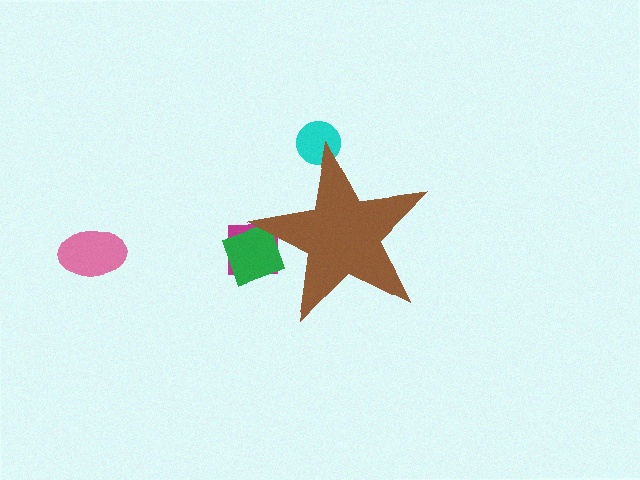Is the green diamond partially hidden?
Yes, the green diamond is partially hidden behind the brown star.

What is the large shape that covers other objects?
A brown star.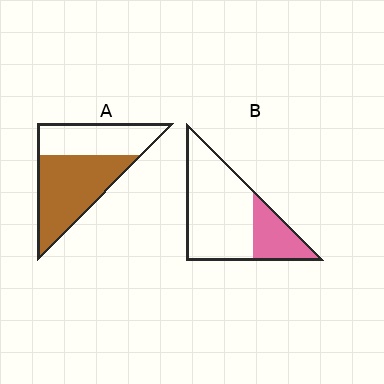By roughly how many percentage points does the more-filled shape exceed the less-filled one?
By roughly 35 percentage points (A over B).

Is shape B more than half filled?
No.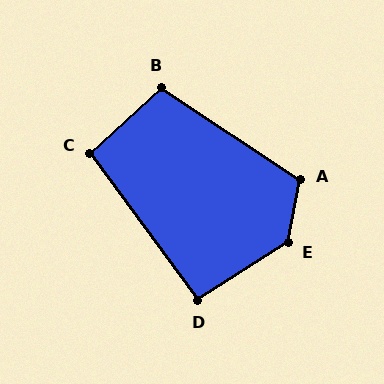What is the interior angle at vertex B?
Approximately 104 degrees (obtuse).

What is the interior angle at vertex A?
Approximately 113 degrees (obtuse).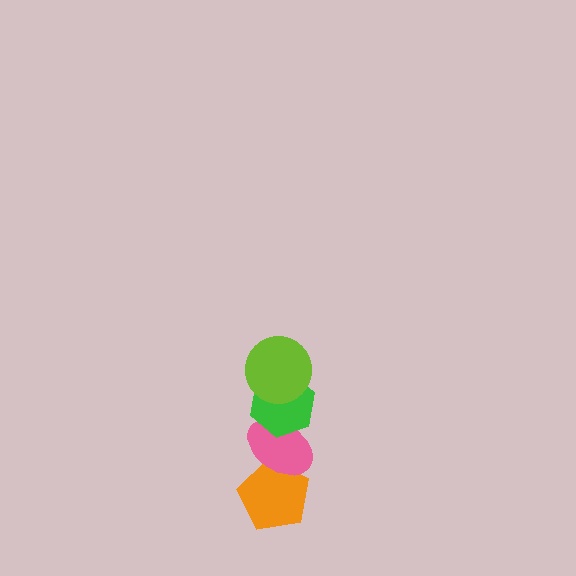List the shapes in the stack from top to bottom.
From top to bottom: the lime circle, the green hexagon, the pink ellipse, the orange pentagon.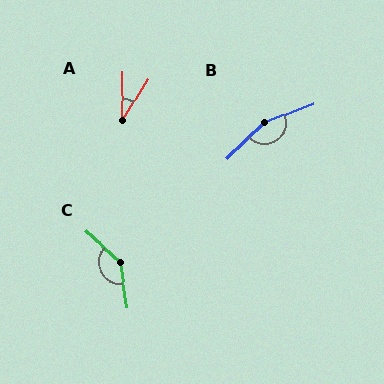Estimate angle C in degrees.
Approximately 141 degrees.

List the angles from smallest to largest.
A (31°), C (141°), B (158°).